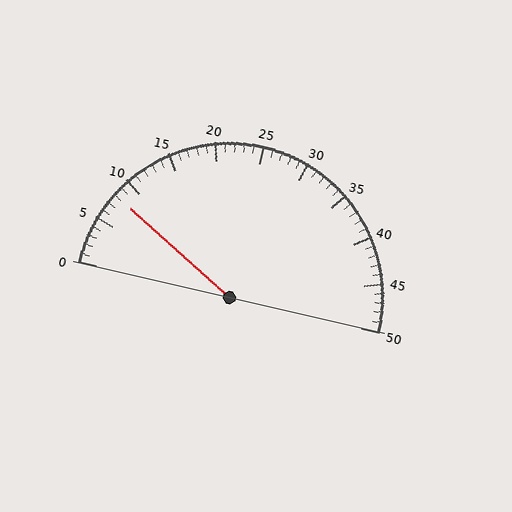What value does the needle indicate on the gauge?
The needle indicates approximately 8.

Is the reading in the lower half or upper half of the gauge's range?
The reading is in the lower half of the range (0 to 50).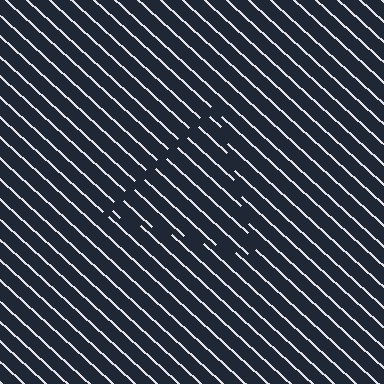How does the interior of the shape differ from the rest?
The interior of the shape contains the same grating, shifted by half a period — the contour is defined by the phase discontinuity where line-ends from the inner and outer gratings abut.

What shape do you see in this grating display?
An illusory triangle. The interior of the shape contains the same grating, shifted by half a period — the contour is defined by the phase discontinuity where line-ends from the inner and outer gratings abut.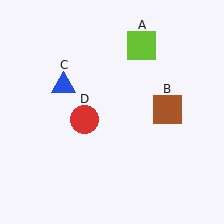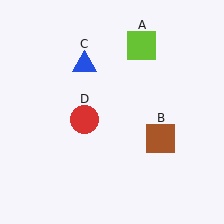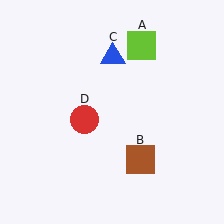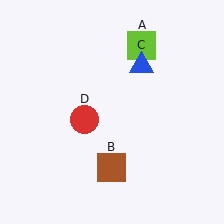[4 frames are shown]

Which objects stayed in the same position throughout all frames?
Lime square (object A) and red circle (object D) remained stationary.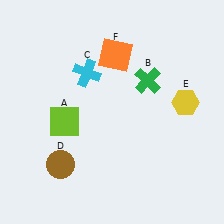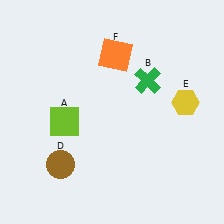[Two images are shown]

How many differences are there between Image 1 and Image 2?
There is 1 difference between the two images.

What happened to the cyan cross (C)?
The cyan cross (C) was removed in Image 2. It was in the top-left area of Image 1.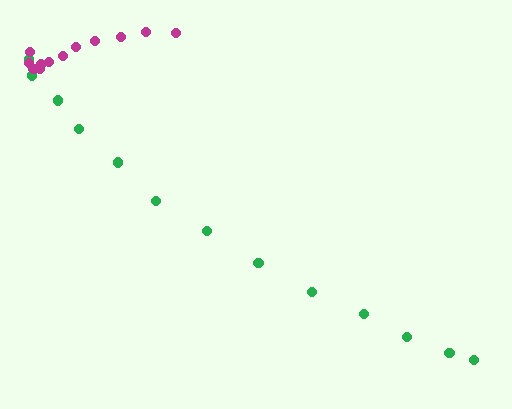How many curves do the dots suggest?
There are 2 distinct paths.